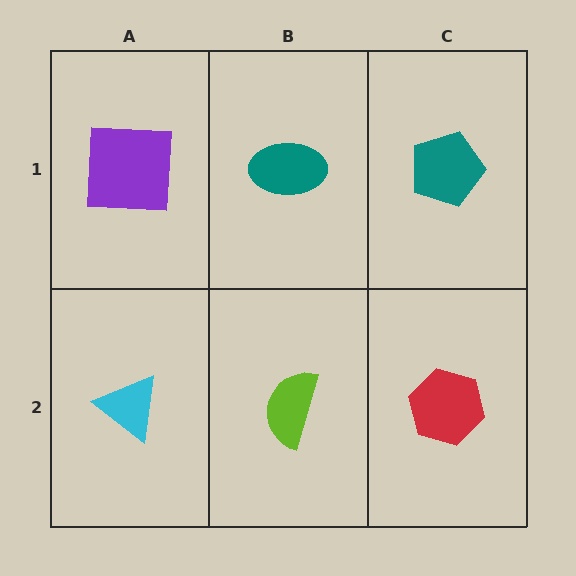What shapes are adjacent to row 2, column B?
A teal ellipse (row 1, column B), a cyan triangle (row 2, column A), a red hexagon (row 2, column C).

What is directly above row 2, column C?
A teal pentagon.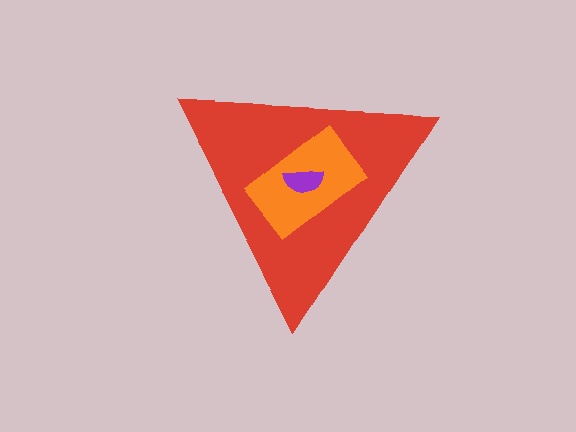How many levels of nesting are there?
3.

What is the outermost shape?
The red triangle.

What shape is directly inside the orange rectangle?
The purple semicircle.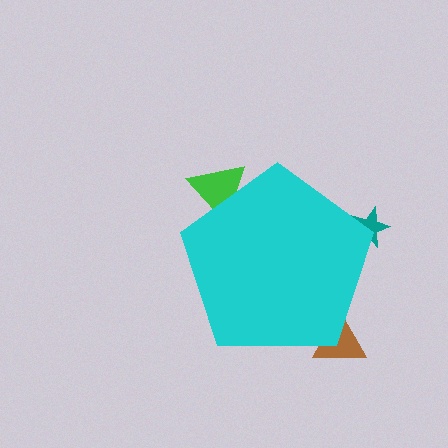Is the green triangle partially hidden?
Yes, the green triangle is partially hidden behind the cyan pentagon.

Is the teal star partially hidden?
Yes, the teal star is partially hidden behind the cyan pentagon.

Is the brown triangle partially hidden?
Yes, the brown triangle is partially hidden behind the cyan pentagon.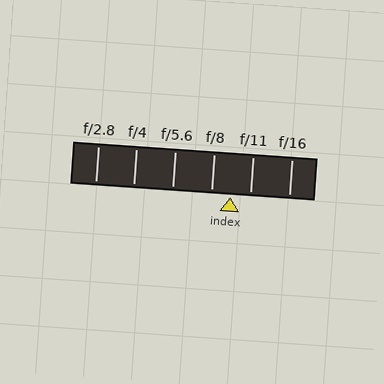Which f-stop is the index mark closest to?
The index mark is closest to f/8.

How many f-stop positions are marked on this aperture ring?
There are 6 f-stop positions marked.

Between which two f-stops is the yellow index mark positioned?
The index mark is between f/8 and f/11.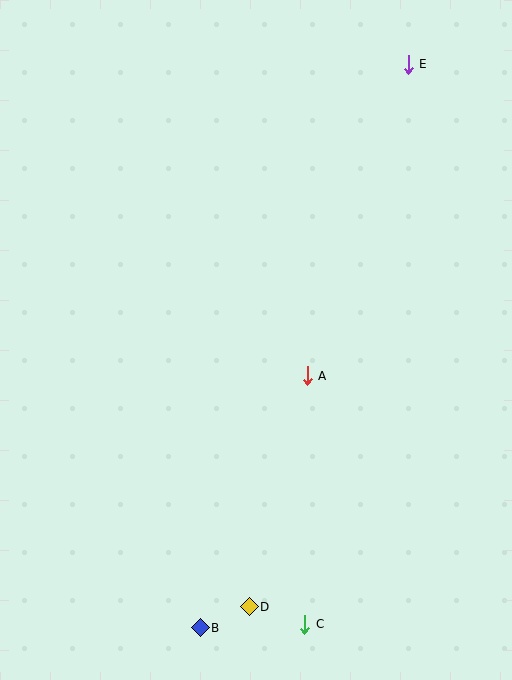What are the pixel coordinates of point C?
Point C is at (305, 624).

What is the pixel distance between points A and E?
The distance between A and E is 328 pixels.